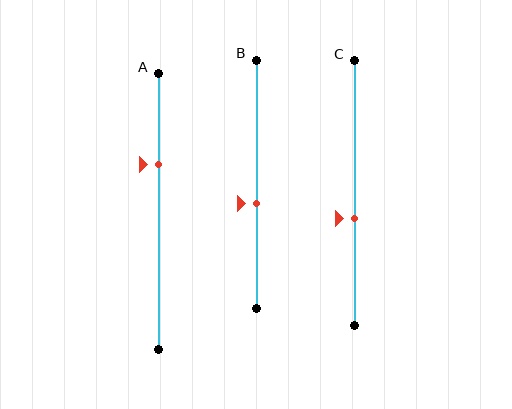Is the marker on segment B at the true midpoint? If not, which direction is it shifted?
No, the marker on segment B is shifted downward by about 8% of the segment length.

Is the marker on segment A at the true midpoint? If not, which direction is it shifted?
No, the marker on segment A is shifted upward by about 17% of the segment length.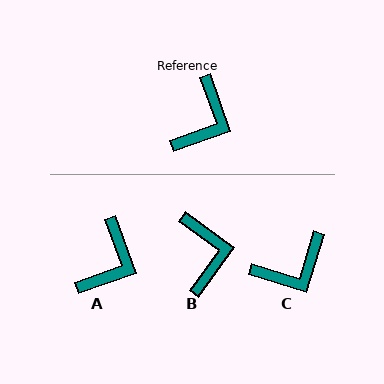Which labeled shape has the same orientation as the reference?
A.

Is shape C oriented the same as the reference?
No, it is off by about 37 degrees.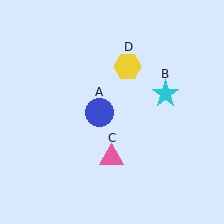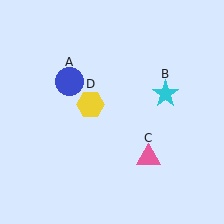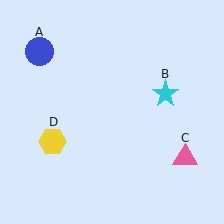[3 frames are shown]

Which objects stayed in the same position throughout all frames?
Cyan star (object B) remained stationary.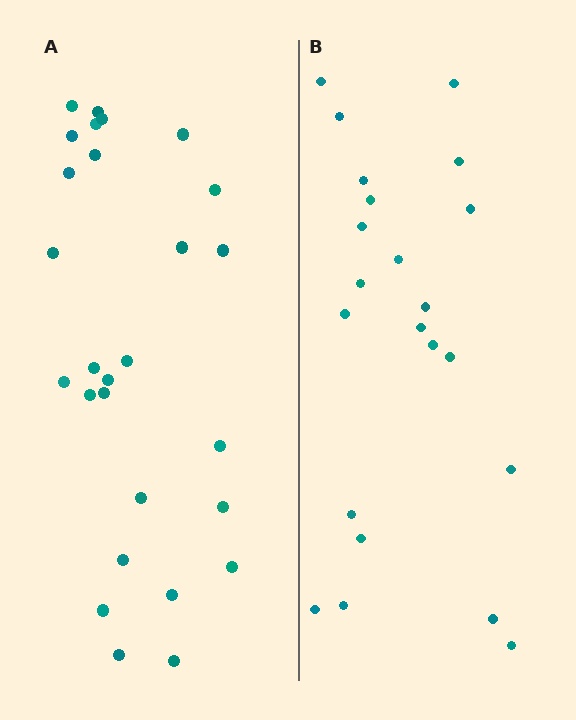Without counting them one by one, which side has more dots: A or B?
Region A (the left region) has more dots.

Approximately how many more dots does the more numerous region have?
Region A has about 5 more dots than region B.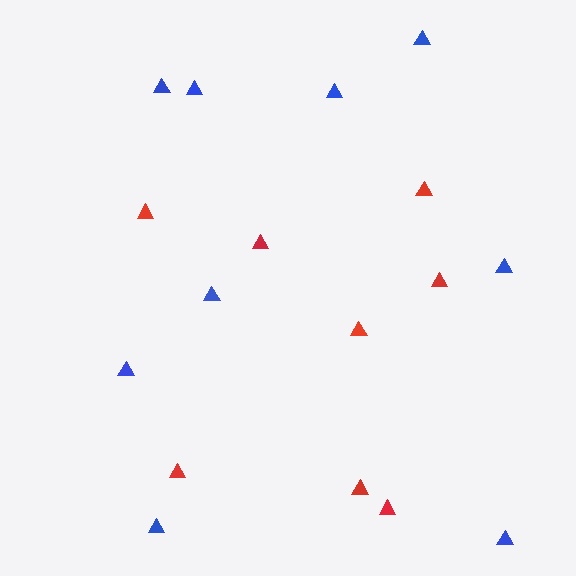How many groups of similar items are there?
There are 2 groups: one group of red triangles (8) and one group of blue triangles (9).